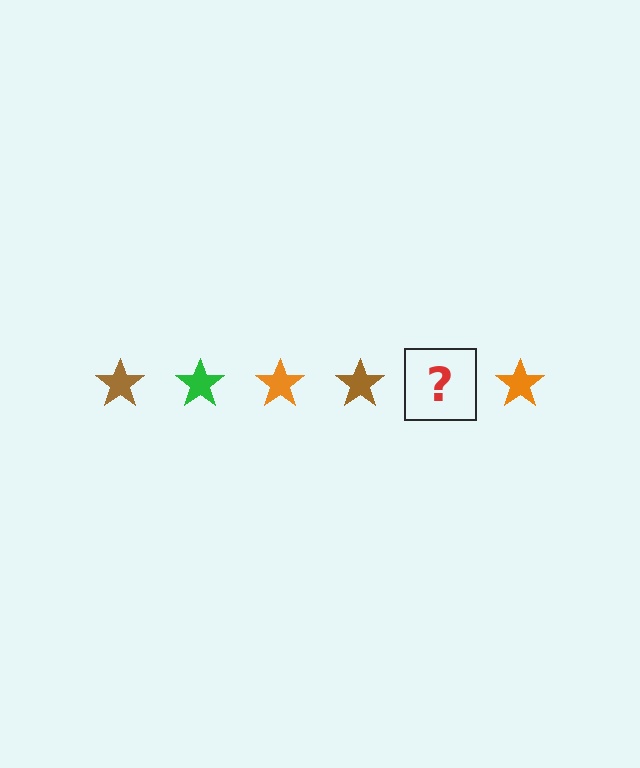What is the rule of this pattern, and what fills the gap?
The rule is that the pattern cycles through brown, green, orange stars. The gap should be filled with a green star.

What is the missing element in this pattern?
The missing element is a green star.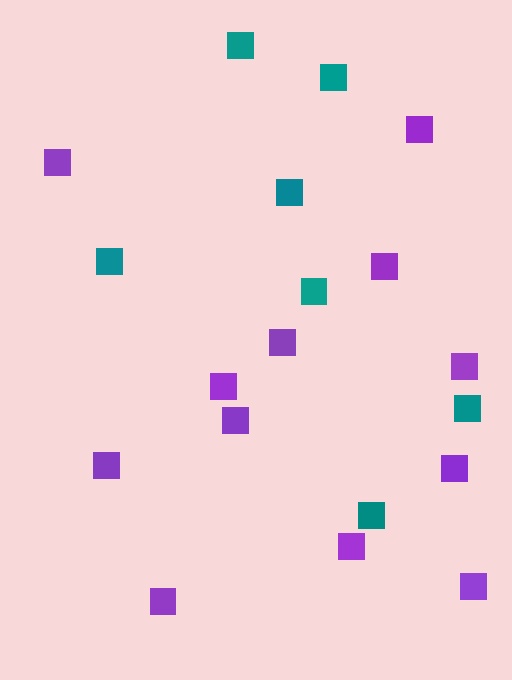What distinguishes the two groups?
There are 2 groups: one group of purple squares (12) and one group of teal squares (7).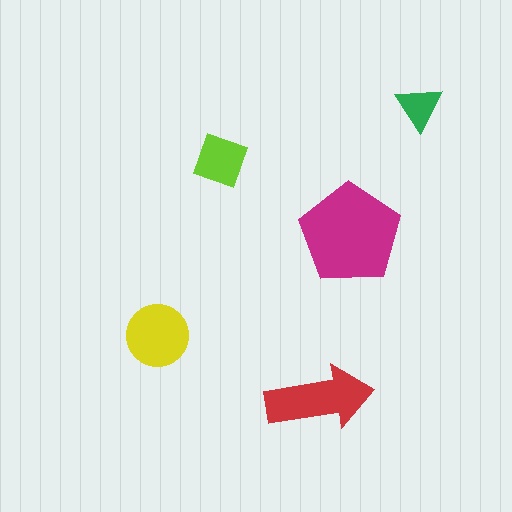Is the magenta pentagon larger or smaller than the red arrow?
Larger.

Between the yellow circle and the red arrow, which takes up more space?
The red arrow.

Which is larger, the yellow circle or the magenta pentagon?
The magenta pentagon.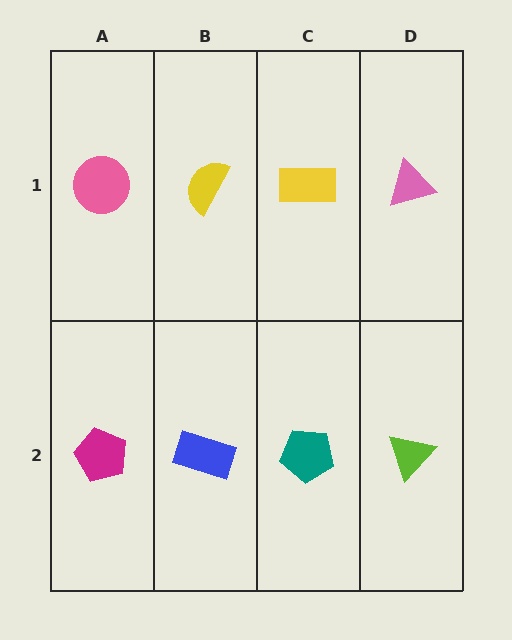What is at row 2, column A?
A magenta pentagon.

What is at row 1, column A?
A pink circle.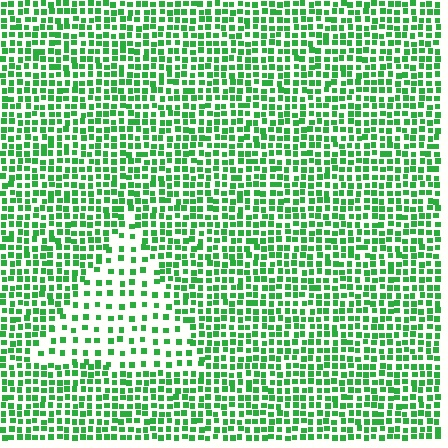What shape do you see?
I see a triangle.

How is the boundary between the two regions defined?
The boundary is defined by a change in element density (approximately 2.1x ratio). All elements are the same color, size, and shape.